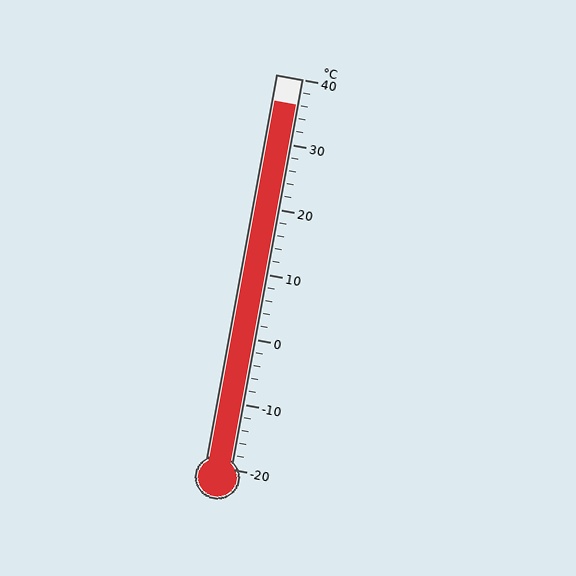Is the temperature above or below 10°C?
The temperature is above 10°C.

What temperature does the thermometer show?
The thermometer shows approximately 36°C.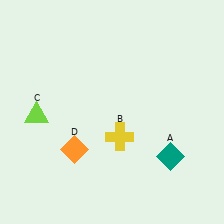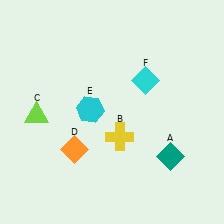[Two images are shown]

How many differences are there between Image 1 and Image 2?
There are 2 differences between the two images.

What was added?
A cyan hexagon (E), a cyan diamond (F) were added in Image 2.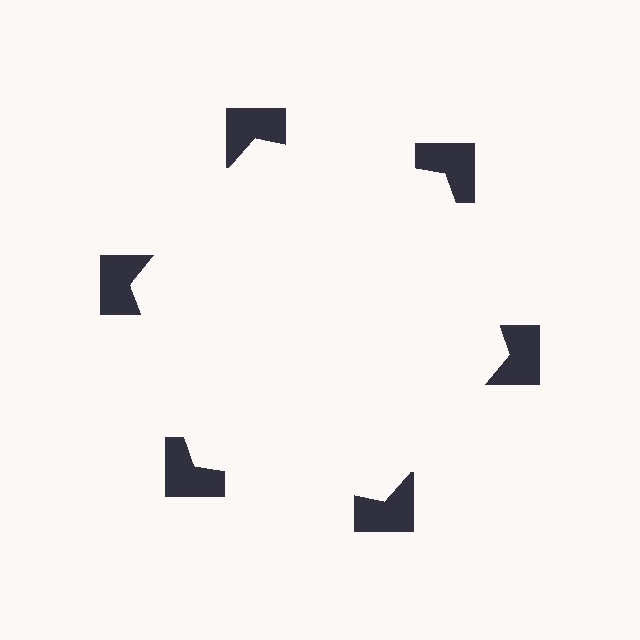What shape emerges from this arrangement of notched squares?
An illusory hexagon — its edges are inferred from the aligned wedge cuts in the notched squares, not physically drawn.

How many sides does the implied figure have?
6 sides.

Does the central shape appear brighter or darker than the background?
It typically appears slightly brighter than the background, even though no actual brightness change is drawn.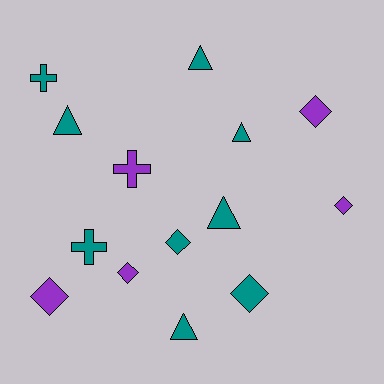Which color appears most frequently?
Teal, with 9 objects.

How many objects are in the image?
There are 14 objects.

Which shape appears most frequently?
Diamond, with 6 objects.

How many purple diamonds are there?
There are 4 purple diamonds.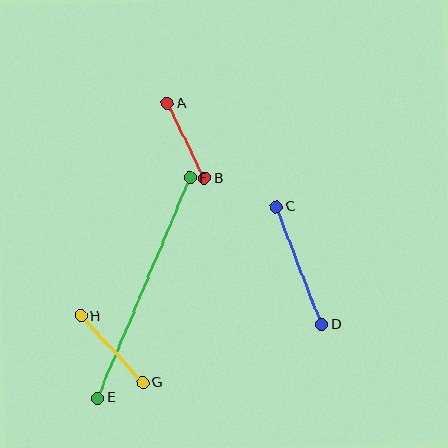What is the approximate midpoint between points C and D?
The midpoint is at approximately (299, 266) pixels.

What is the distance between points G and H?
The distance is approximately 91 pixels.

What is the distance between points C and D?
The distance is approximately 126 pixels.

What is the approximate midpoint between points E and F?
The midpoint is at approximately (144, 288) pixels.